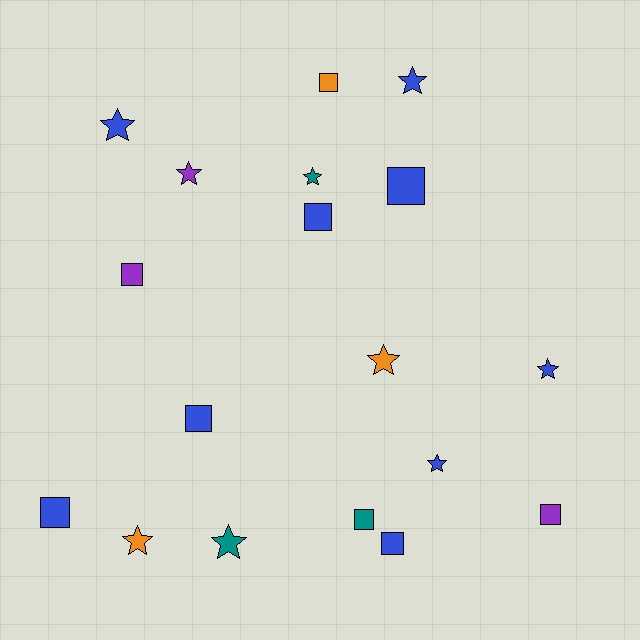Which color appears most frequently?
Blue, with 9 objects.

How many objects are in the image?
There are 18 objects.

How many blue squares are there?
There are 5 blue squares.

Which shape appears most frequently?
Square, with 9 objects.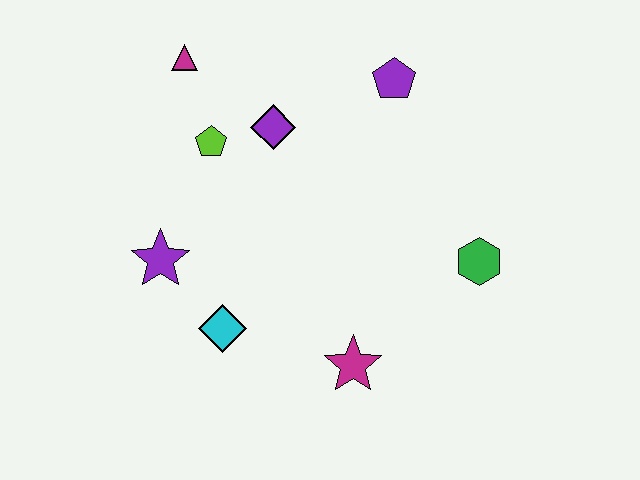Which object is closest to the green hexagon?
The magenta star is closest to the green hexagon.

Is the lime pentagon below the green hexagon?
No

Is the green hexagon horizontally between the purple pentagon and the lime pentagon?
No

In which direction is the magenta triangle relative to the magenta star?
The magenta triangle is above the magenta star.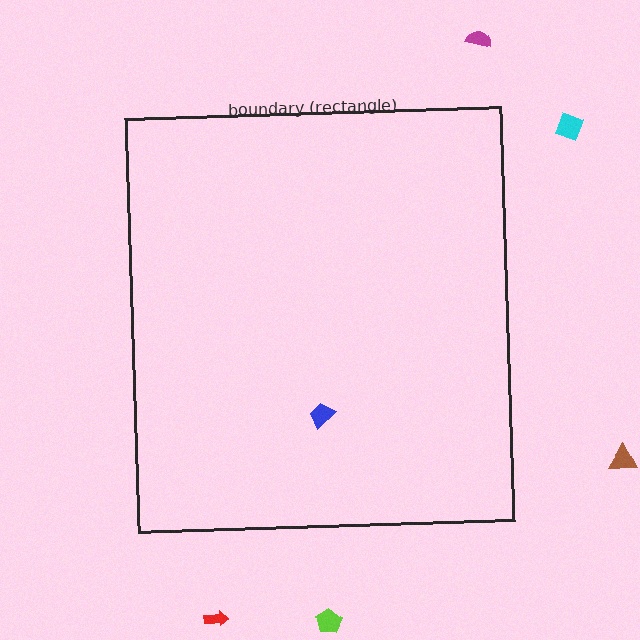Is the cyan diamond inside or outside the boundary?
Outside.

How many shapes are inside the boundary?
1 inside, 5 outside.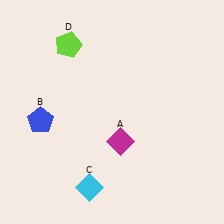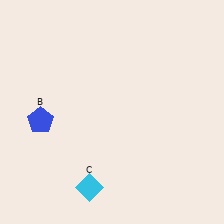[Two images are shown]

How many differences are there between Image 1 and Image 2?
There are 2 differences between the two images.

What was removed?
The lime pentagon (D), the magenta diamond (A) were removed in Image 2.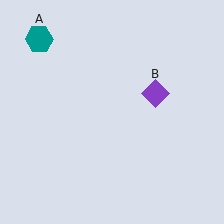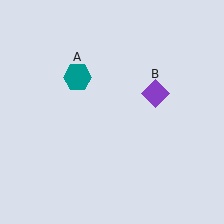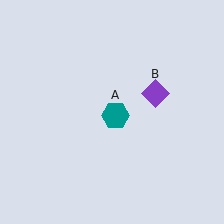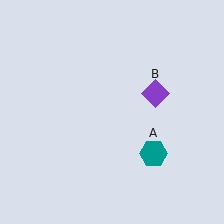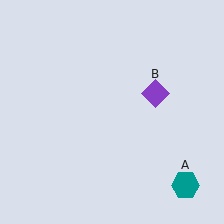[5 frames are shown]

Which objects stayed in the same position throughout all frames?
Purple diamond (object B) remained stationary.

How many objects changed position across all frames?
1 object changed position: teal hexagon (object A).